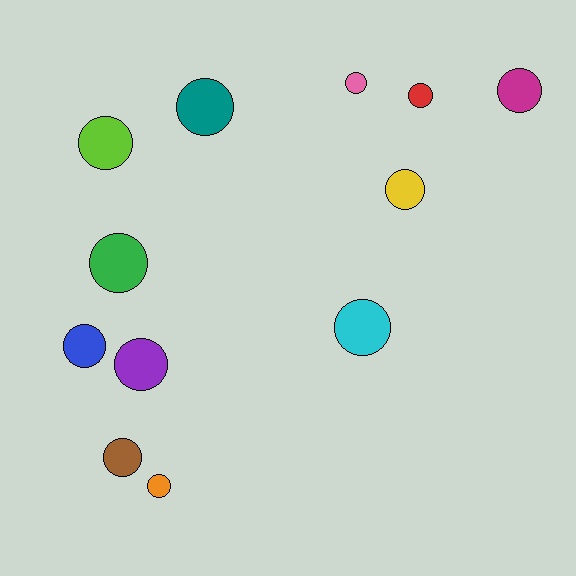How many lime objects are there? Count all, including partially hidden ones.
There is 1 lime object.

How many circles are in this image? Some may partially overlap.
There are 12 circles.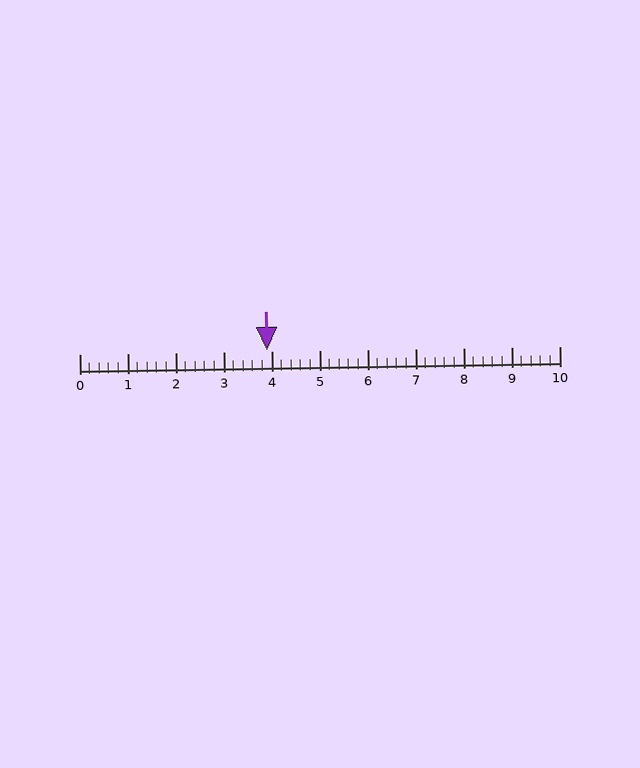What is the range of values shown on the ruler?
The ruler shows values from 0 to 10.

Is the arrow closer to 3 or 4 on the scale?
The arrow is closer to 4.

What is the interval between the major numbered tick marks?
The major tick marks are spaced 1 units apart.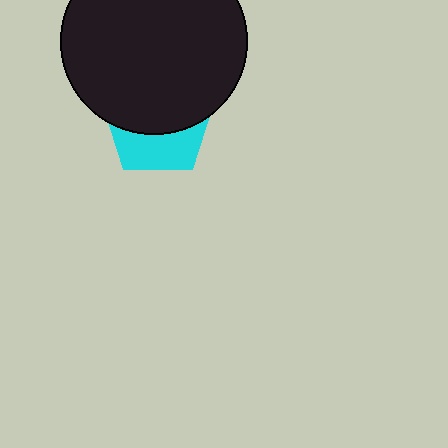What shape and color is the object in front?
The object in front is a black circle.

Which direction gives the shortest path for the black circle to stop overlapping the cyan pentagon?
Moving up gives the shortest separation.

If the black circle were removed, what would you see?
You would see the complete cyan pentagon.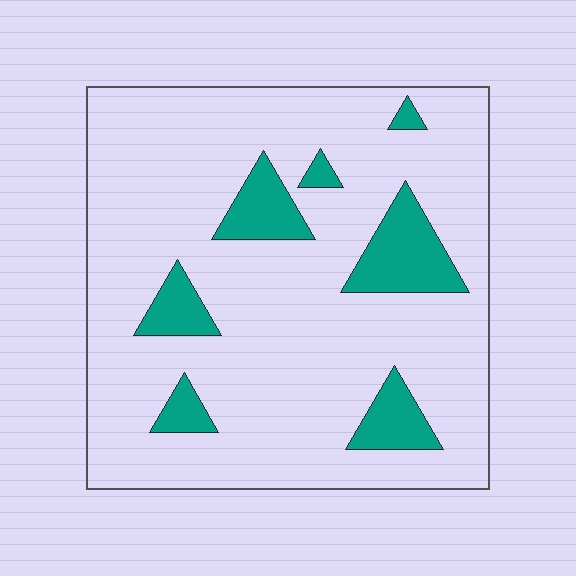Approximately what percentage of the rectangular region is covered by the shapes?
Approximately 15%.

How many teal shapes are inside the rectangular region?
7.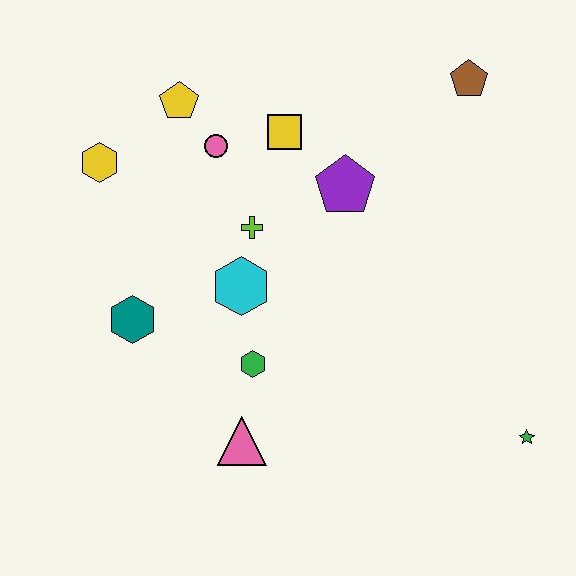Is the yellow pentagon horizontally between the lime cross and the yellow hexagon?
Yes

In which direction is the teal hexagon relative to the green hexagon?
The teal hexagon is to the left of the green hexagon.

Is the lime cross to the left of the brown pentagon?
Yes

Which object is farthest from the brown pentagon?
The pink triangle is farthest from the brown pentagon.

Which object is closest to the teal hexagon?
The cyan hexagon is closest to the teal hexagon.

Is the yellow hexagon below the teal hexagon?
No